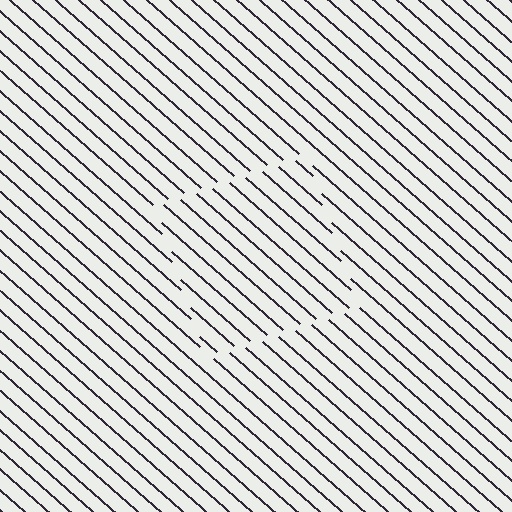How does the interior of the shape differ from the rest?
The interior of the shape contains the same grating, shifted by half a period — the contour is defined by the phase discontinuity where line-ends from the inner and outer gratings abut.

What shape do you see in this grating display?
An illusory square. The interior of the shape contains the same grating, shifted by half a period — the contour is defined by the phase discontinuity where line-ends from the inner and outer gratings abut.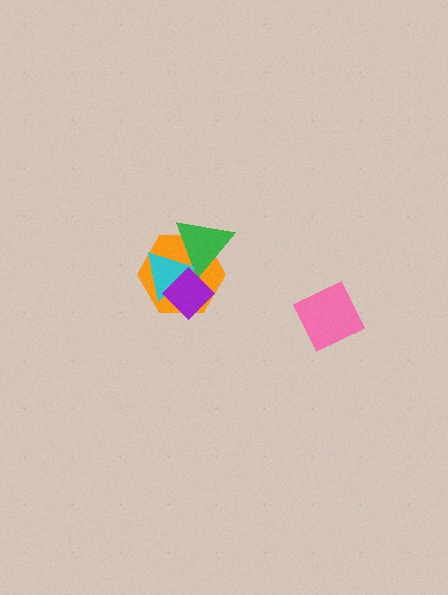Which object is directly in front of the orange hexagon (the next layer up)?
The green triangle is directly in front of the orange hexagon.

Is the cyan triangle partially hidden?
Yes, it is partially covered by another shape.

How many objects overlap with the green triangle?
3 objects overlap with the green triangle.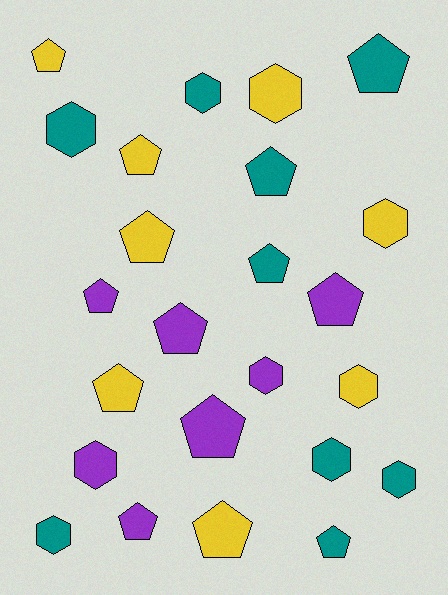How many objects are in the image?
There are 24 objects.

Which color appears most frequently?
Teal, with 9 objects.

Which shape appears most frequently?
Pentagon, with 14 objects.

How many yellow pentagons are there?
There are 5 yellow pentagons.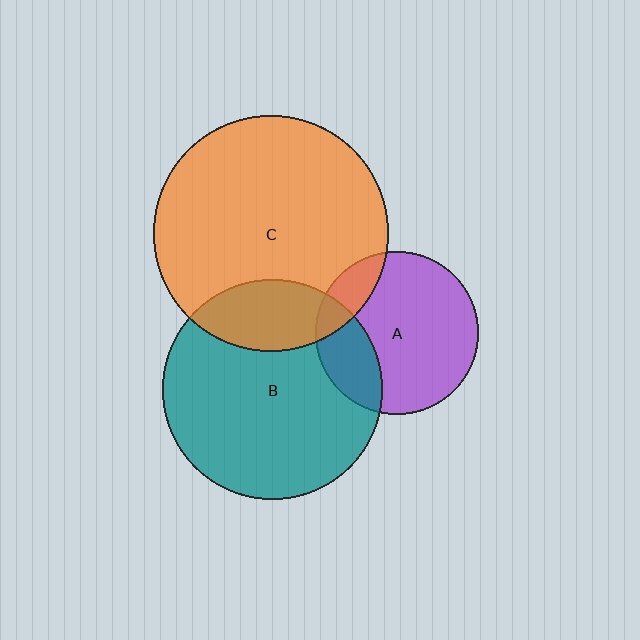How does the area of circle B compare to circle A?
Approximately 1.8 times.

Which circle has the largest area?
Circle C (orange).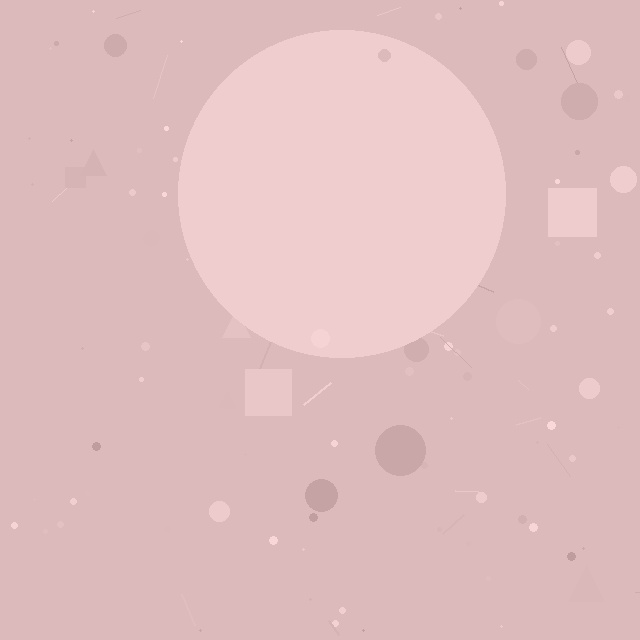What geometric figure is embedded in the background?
A circle is embedded in the background.